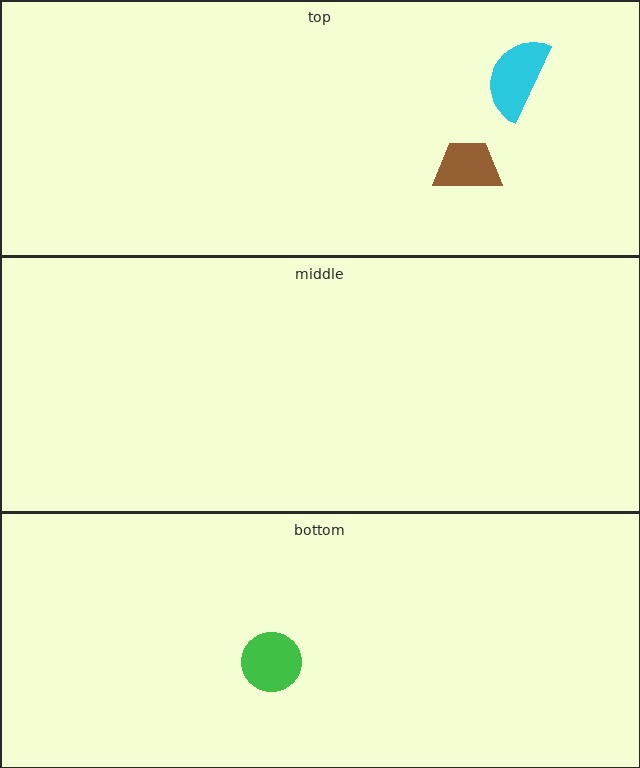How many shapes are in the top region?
2.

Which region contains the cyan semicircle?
The top region.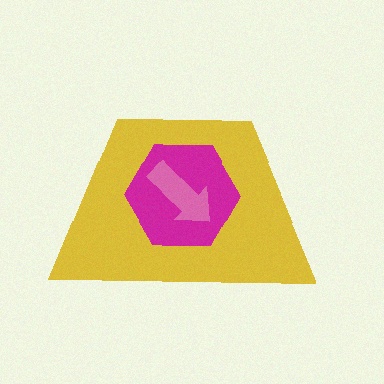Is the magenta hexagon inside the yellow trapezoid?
Yes.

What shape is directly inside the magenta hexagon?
The pink arrow.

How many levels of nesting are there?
3.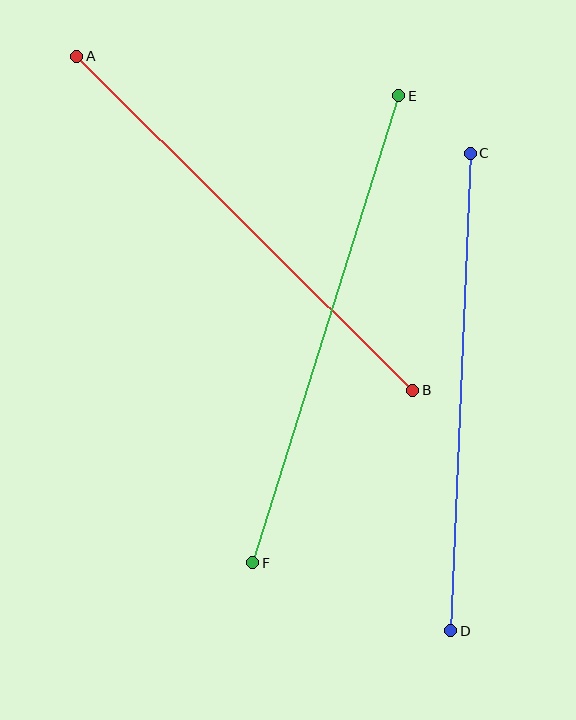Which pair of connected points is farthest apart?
Points E and F are farthest apart.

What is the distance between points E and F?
The distance is approximately 489 pixels.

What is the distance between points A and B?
The distance is approximately 474 pixels.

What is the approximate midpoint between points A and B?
The midpoint is at approximately (245, 223) pixels.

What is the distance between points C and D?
The distance is approximately 478 pixels.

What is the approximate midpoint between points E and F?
The midpoint is at approximately (326, 329) pixels.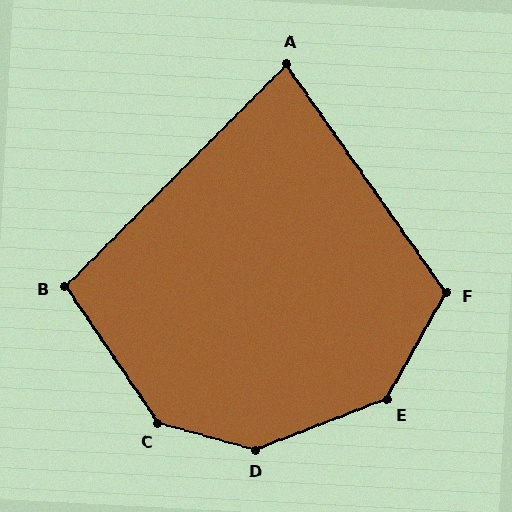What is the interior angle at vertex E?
Approximately 140 degrees (obtuse).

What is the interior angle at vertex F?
Approximately 116 degrees (obtuse).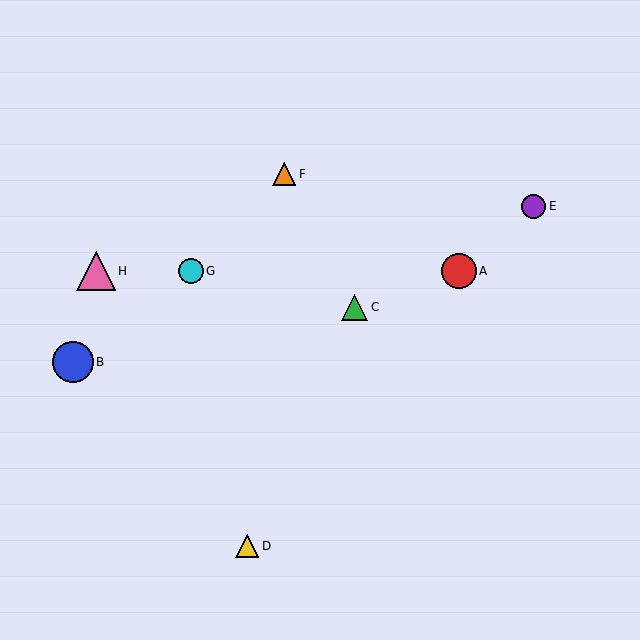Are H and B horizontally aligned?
No, H is at y≈271 and B is at y≈362.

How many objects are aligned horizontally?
3 objects (A, G, H) are aligned horizontally.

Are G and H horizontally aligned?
Yes, both are at y≈271.